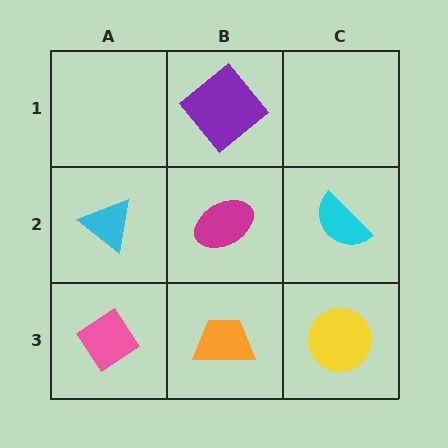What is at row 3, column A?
A pink diamond.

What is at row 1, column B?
A purple diamond.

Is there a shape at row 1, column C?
No, that cell is empty.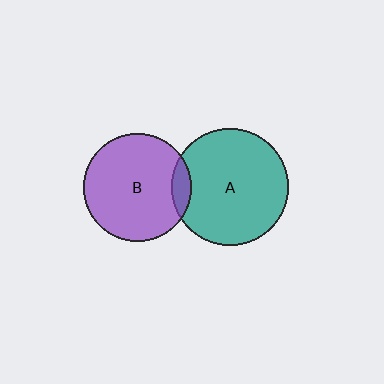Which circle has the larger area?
Circle A (teal).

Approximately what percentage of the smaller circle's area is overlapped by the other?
Approximately 10%.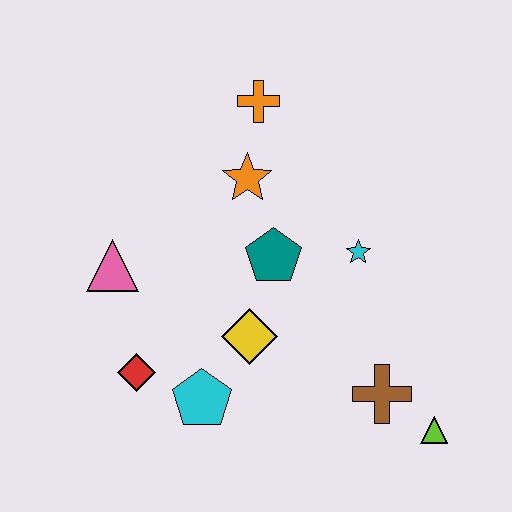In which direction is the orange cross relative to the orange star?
The orange cross is above the orange star.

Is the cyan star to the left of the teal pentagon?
No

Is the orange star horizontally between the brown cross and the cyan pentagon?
Yes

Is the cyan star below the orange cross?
Yes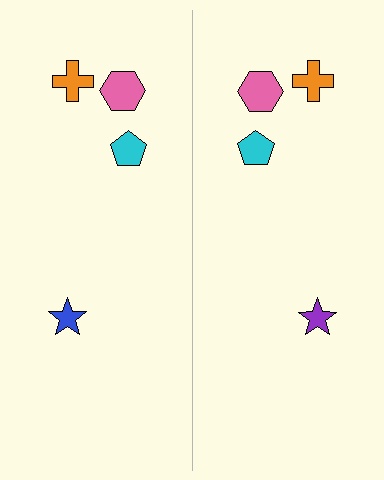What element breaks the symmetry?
The purple star on the right side breaks the symmetry — its mirror counterpart is blue.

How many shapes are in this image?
There are 8 shapes in this image.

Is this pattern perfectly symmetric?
No, the pattern is not perfectly symmetric. The purple star on the right side breaks the symmetry — its mirror counterpart is blue.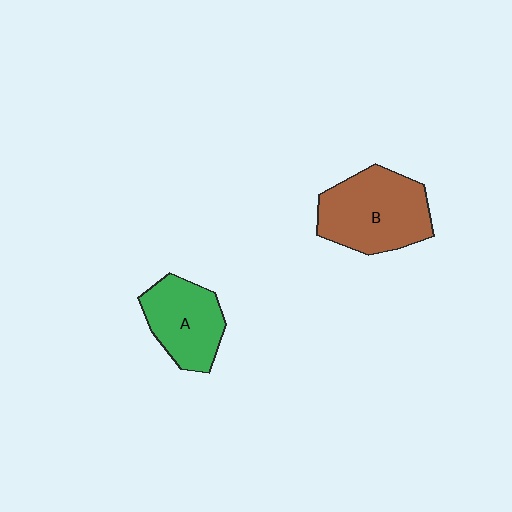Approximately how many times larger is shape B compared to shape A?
Approximately 1.3 times.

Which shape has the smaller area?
Shape A (green).